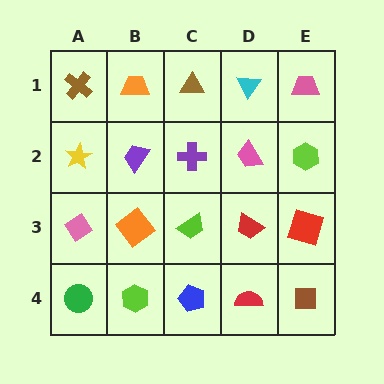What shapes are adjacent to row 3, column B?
A purple trapezoid (row 2, column B), a lime hexagon (row 4, column B), a pink diamond (row 3, column A), a lime trapezoid (row 3, column C).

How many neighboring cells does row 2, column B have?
4.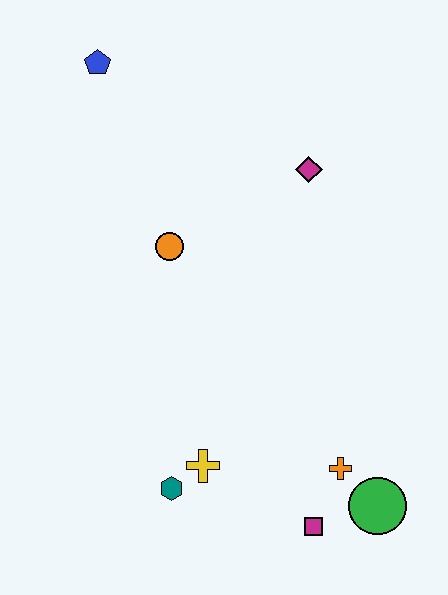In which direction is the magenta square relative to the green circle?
The magenta square is to the left of the green circle.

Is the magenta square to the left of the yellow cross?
No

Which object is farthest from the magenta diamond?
The magenta square is farthest from the magenta diamond.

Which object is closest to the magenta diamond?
The orange circle is closest to the magenta diamond.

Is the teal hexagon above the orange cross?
No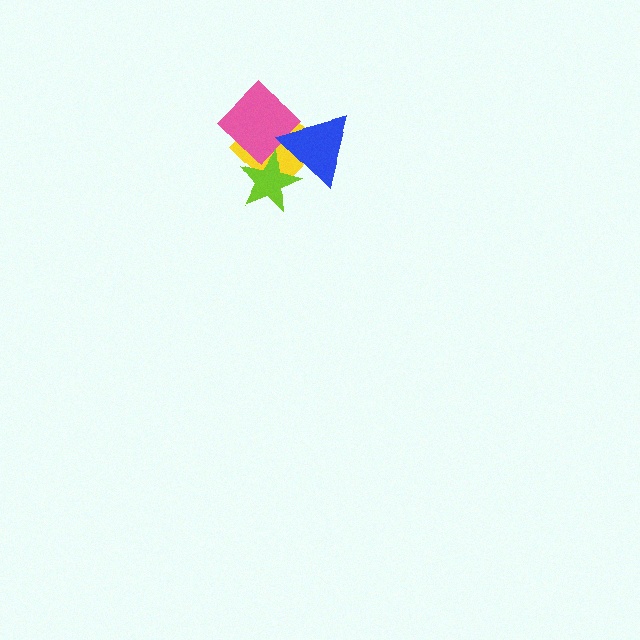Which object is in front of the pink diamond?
The blue triangle is in front of the pink diamond.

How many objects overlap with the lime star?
3 objects overlap with the lime star.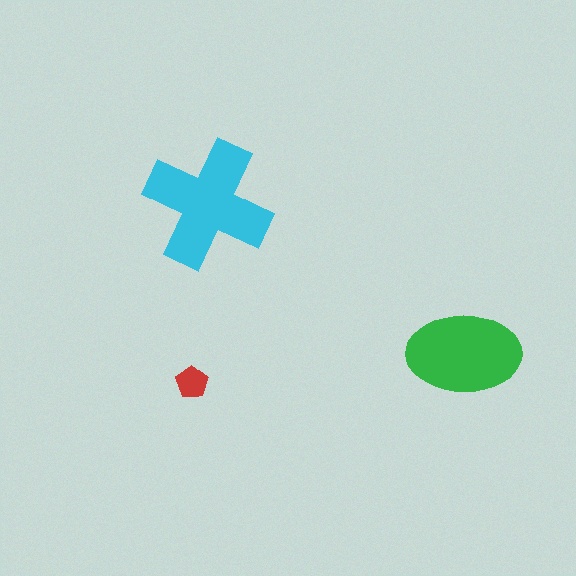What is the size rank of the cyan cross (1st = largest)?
1st.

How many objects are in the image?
There are 3 objects in the image.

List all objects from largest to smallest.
The cyan cross, the green ellipse, the red pentagon.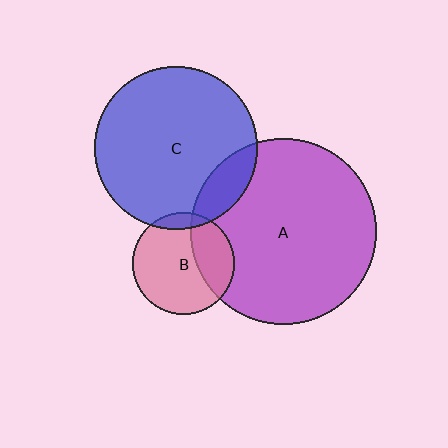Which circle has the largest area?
Circle A (purple).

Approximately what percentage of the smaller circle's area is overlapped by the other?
Approximately 10%.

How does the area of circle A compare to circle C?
Approximately 1.3 times.